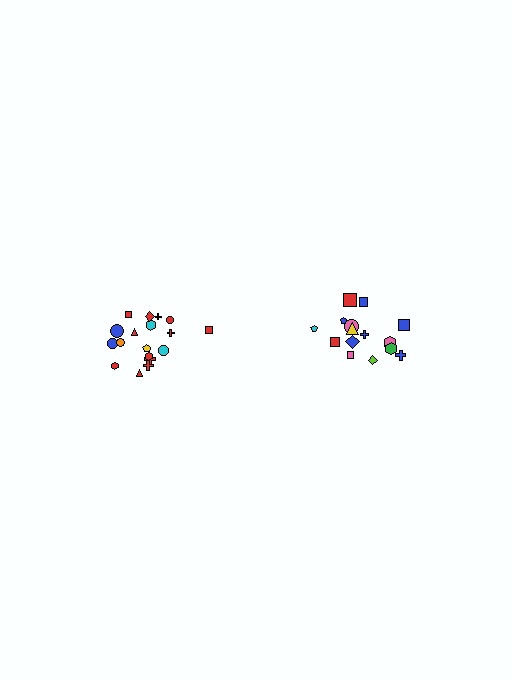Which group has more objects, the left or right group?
The left group.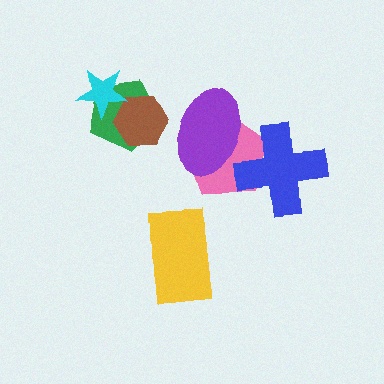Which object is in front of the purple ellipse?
The blue cross is in front of the purple ellipse.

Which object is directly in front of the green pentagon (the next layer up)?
The brown hexagon is directly in front of the green pentagon.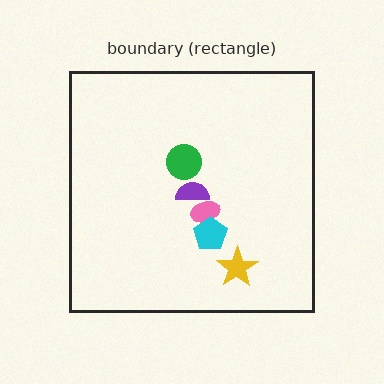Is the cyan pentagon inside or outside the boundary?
Inside.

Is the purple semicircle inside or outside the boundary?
Inside.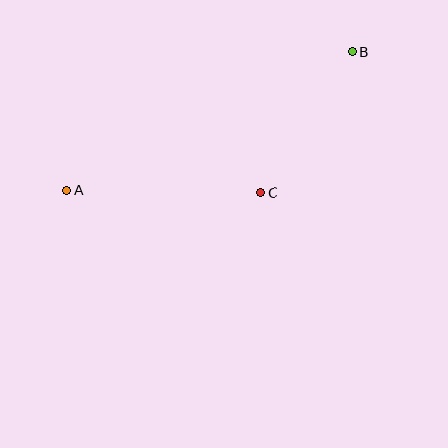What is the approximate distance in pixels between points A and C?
The distance between A and C is approximately 194 pixels.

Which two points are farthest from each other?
Points A and B are farthest from each other.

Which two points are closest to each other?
Points B and C are closest to each other.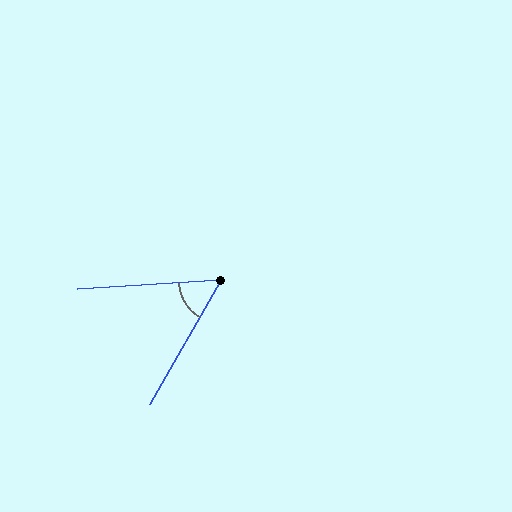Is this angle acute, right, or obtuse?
It is acute.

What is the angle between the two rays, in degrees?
Approximately 57 degrees.